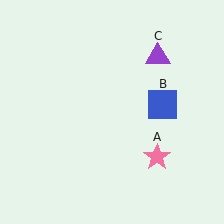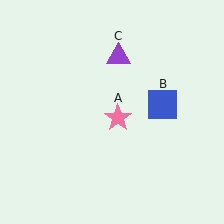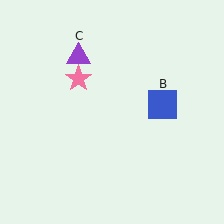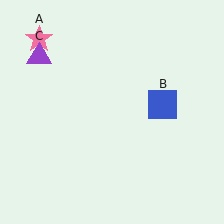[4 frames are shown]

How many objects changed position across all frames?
2 objects changed position: pink star (object A), purple triangle (object C).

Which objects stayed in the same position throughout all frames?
Blue square (object B) remained stationary.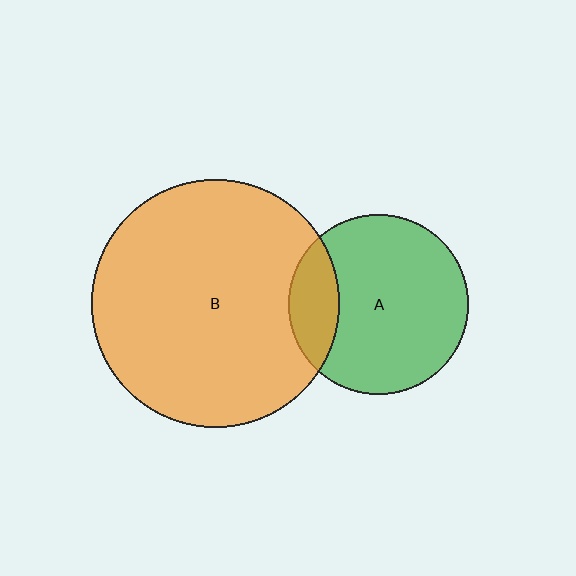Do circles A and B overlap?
Yes.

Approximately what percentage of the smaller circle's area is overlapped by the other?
Approximately 20%.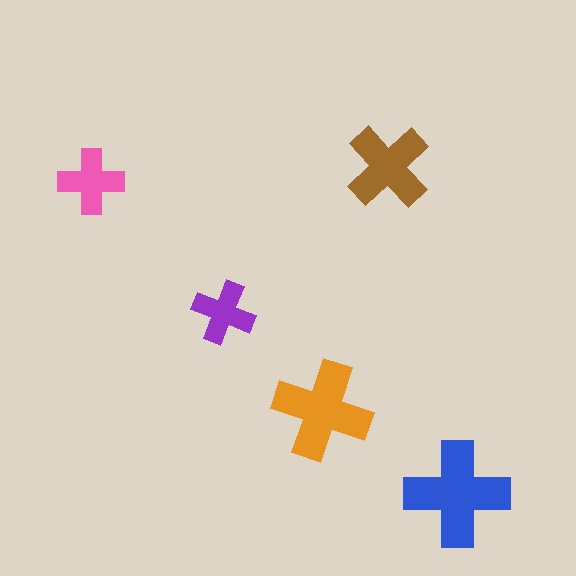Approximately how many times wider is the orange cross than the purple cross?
About 1.5 times wider.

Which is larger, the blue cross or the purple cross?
The blue one.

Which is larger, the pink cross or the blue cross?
The blue one.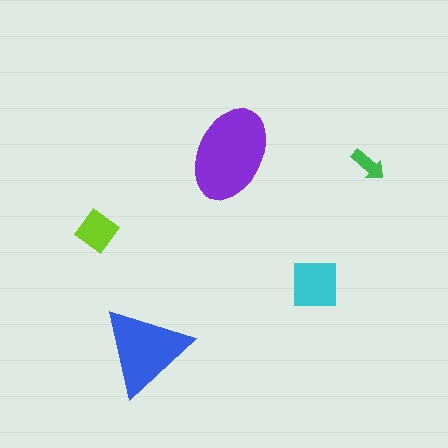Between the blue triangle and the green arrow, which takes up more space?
The blue triangle.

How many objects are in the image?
There are 5 objects in the image.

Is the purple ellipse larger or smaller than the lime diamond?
Larger.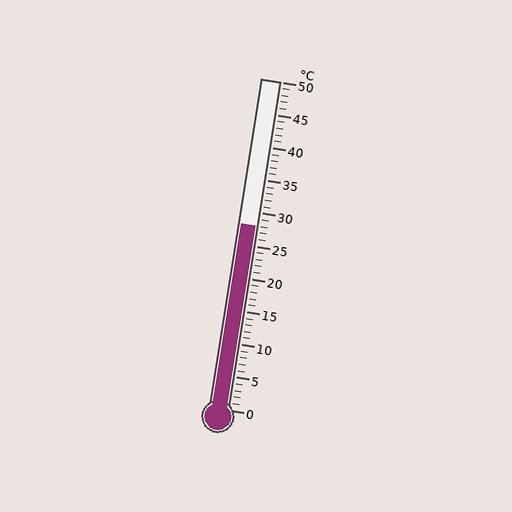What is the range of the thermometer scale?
The thermometer scale ranges from 0°C to 50°C.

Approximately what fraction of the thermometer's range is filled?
The thermometer is filled to approximately 55% of its range.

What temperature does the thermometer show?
The thermometer shows approximately 28°C.